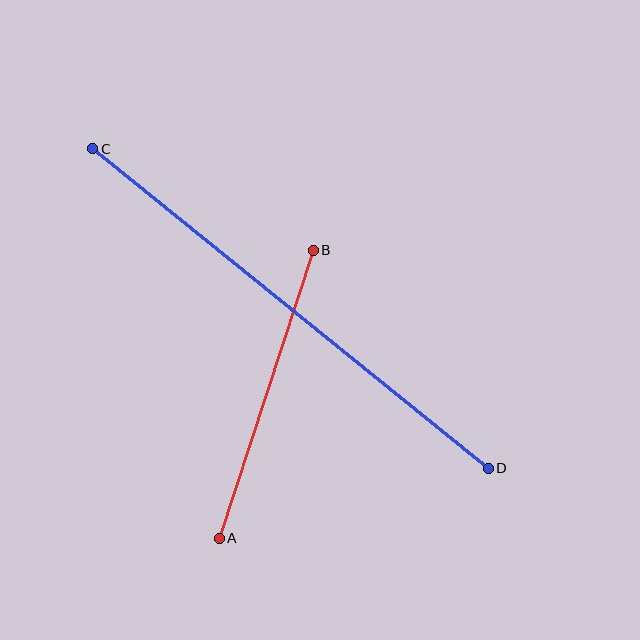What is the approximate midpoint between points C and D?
The midpoint is at approximately (290, 309) pixels.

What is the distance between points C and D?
The distance is approximately 509 pixels.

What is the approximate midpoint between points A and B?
The midpoint is at approximately (266, 394) pixels.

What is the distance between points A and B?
The distance is approximately 303 pixels.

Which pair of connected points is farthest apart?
Points C and D are farthest apart.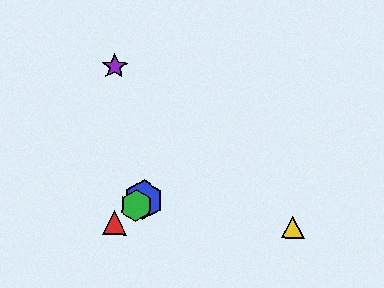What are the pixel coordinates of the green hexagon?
The green hexagon is at (136, 206).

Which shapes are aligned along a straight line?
The red triangle, the blue hexagon, the green hexagon are aligned along a straight line.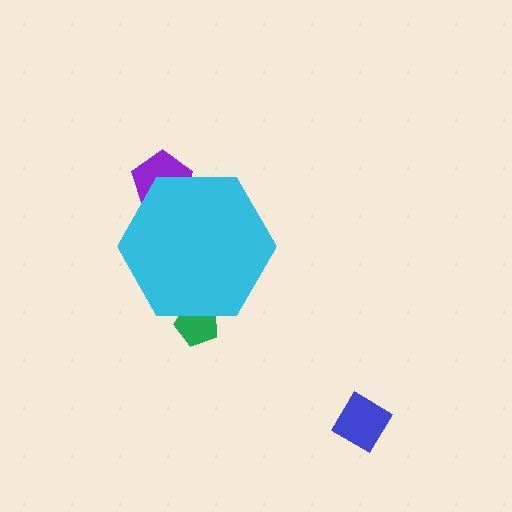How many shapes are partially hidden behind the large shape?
2 shapes are partially hidden.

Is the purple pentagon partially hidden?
Yes, the purple pentagon is partially hidden behind the cyan hexagon.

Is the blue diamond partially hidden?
No, the blue diamond is fully visible.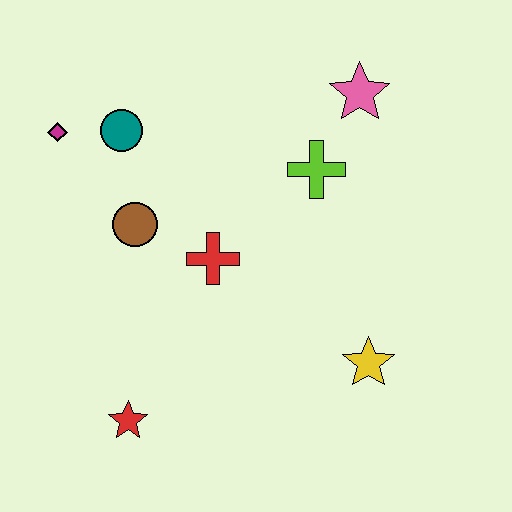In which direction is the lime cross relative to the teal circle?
The lime cross is to the right of the teal circle.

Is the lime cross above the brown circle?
Yes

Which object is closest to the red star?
The red cross is closest to the red star.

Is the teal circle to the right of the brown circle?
No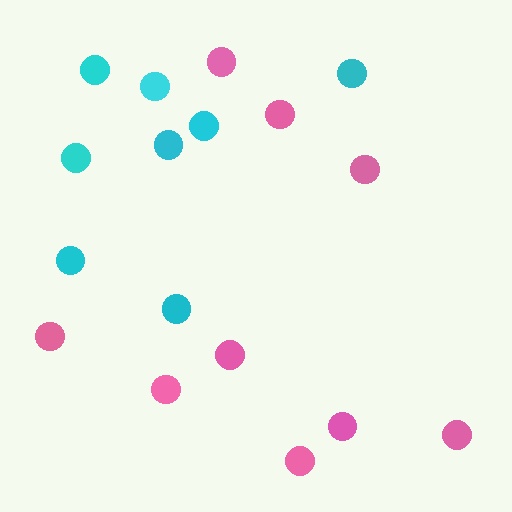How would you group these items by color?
There are 2 groups: one group of pink circles (9) and one group of cyan circles (8).